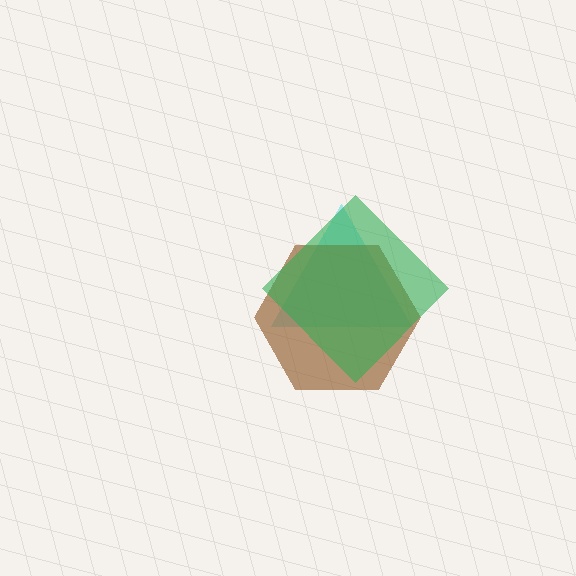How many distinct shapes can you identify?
There are 3 distinct shapes: a cyan triangle, a brown hexagon, a green diamond.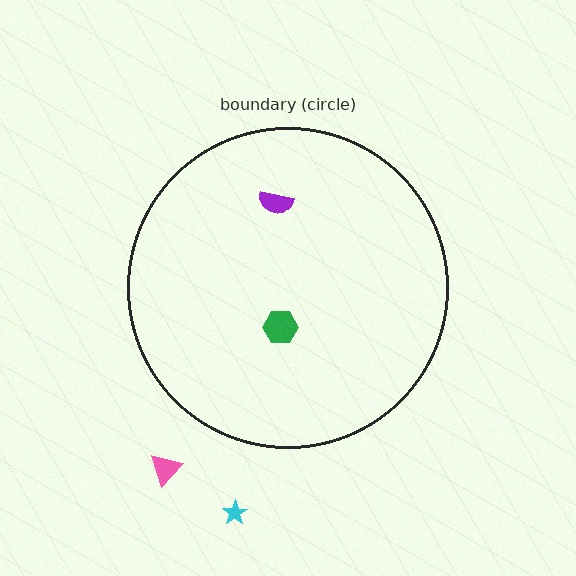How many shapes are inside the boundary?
2 inside, 2 outside.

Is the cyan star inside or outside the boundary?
Outside.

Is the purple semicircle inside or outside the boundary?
Inside.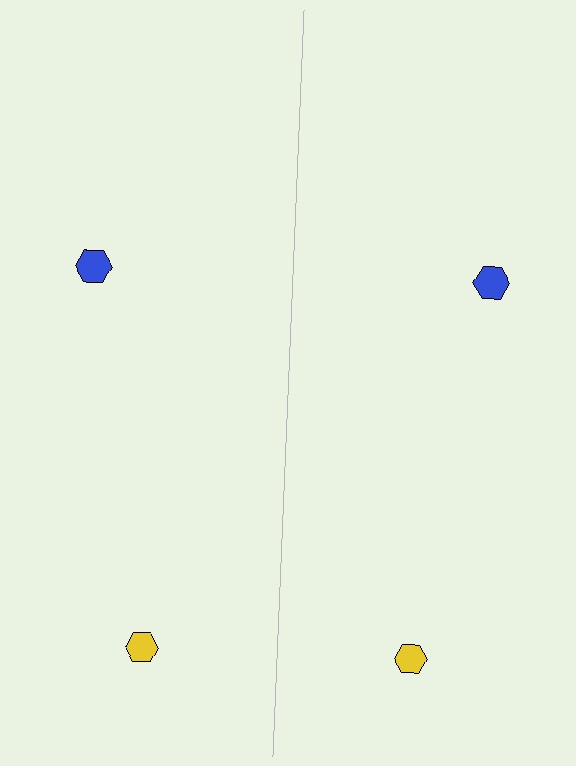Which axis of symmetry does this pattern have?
The pattern has a vertical axis of symmetry running through the center of the image.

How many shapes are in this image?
There are 4 shapes in this image.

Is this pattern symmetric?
Yes, this pattern has bilateral (reflection) symmetry.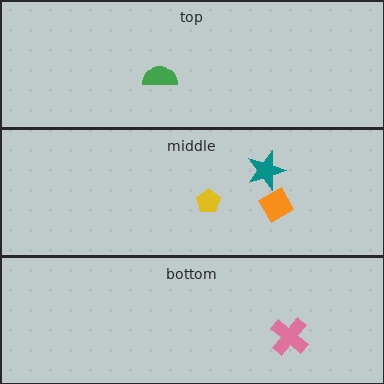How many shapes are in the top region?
1.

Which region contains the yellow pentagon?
The middle region.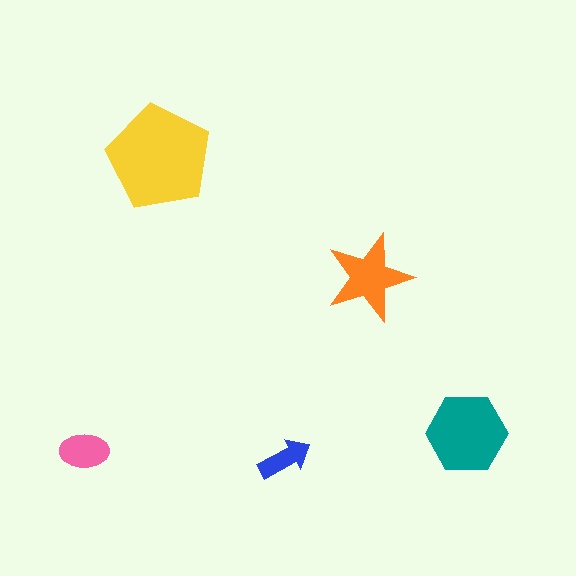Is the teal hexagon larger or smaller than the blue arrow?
Larger.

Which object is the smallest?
The blue arrow.